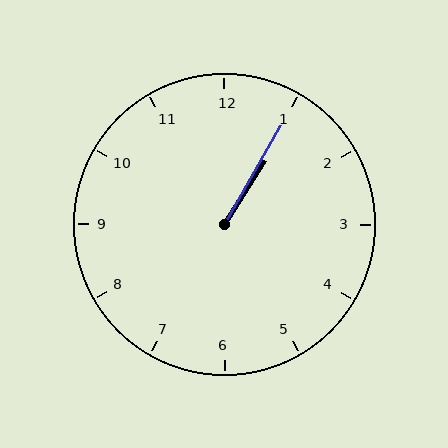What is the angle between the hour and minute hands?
Approximately 2 degrees.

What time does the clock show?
1:05.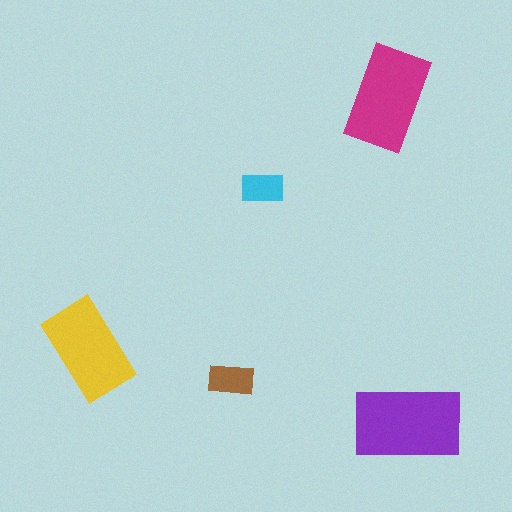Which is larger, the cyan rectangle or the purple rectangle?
The purple one.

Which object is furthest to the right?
The purple rectangle is rightmost.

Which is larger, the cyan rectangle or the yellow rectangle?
The yellow one.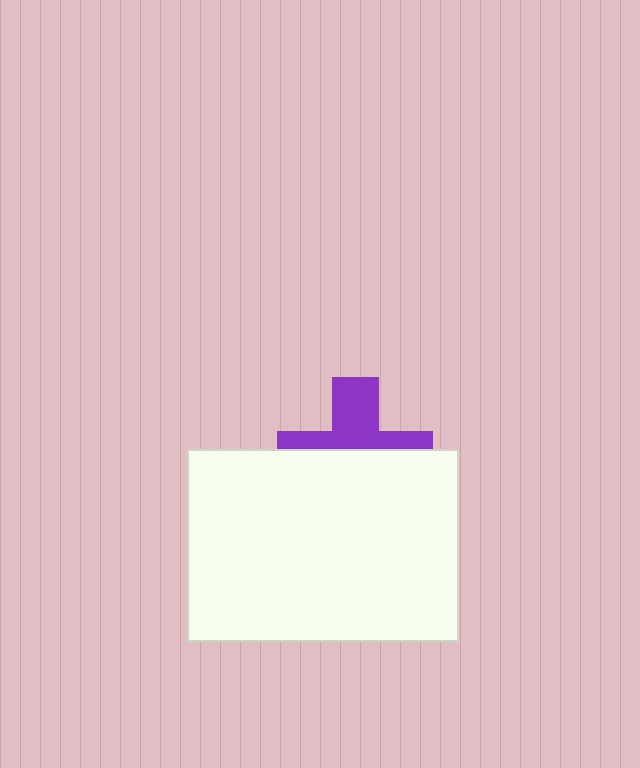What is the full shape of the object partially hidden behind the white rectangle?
The partially hidden object is a purple cross.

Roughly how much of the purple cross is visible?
A small part of it is visible (roughly 43%).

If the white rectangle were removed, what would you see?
You would see the complete purple cross.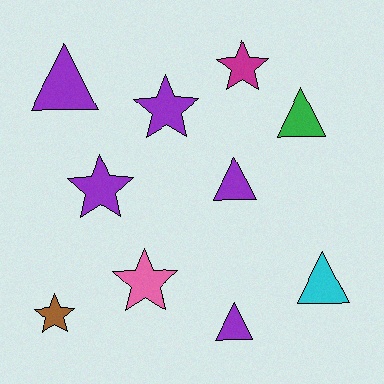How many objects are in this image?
There are 10 objects.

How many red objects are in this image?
There are no red objects.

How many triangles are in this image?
There are 5 triangles.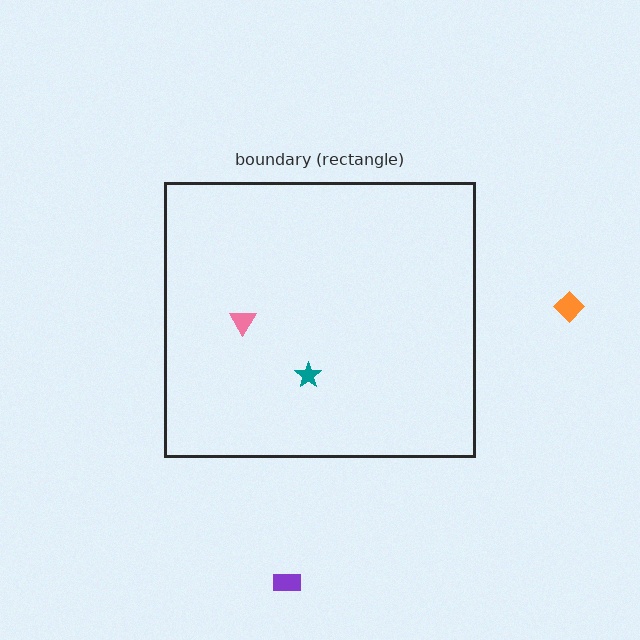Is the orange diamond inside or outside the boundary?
Outside.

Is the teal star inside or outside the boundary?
Inside.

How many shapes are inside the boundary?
2 inside, 2 outside.